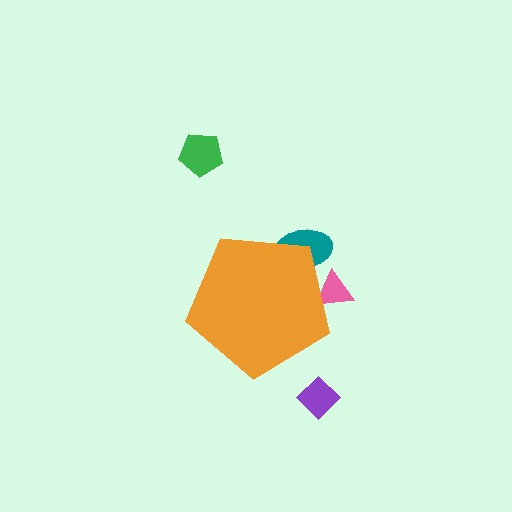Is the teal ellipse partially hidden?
Yes, the teal ellipse is partially hidden behind the orange pentagon.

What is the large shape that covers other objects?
An orange pentagon.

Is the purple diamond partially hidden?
No, the purple diamond is fully visible.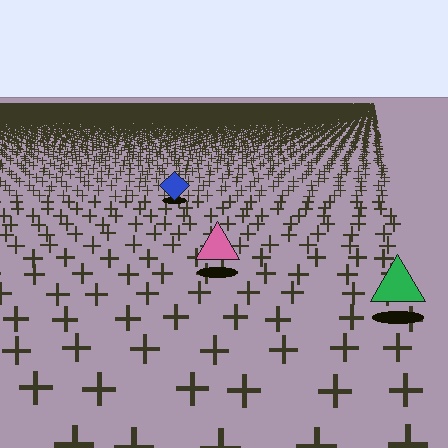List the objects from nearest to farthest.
From nearest to farthest: the green triangle, the pink triangle, the blue diamond.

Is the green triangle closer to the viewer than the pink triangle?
Yes. The green triangle is closer — you can tell from the texture gradient: the ground texture is coarser near it.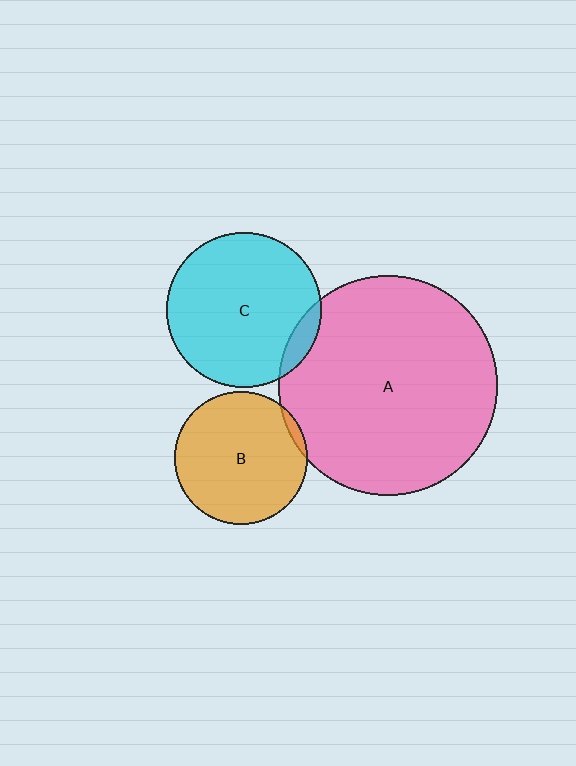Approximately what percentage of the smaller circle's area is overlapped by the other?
Approximately 5%.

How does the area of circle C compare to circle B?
Approximately 1.4 times.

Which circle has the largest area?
Circle A (pink).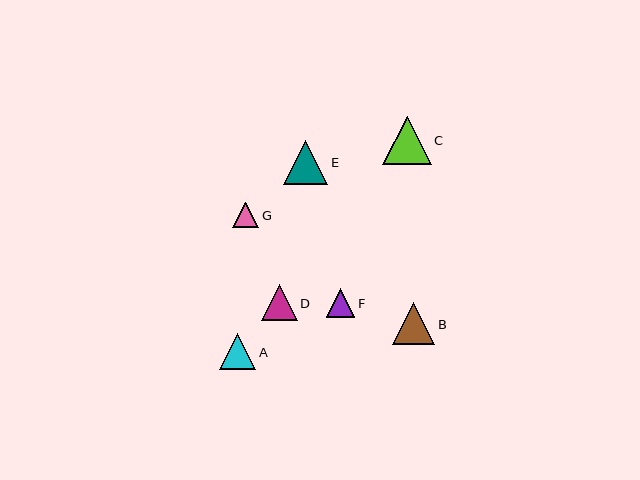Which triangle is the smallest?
Triangle G is the smallest with a size of approximately 26 pixels.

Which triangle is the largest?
Triangle C is the largest with a size of approximately 48 pixels.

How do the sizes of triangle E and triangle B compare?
Triangle E and triangle B are approximately the same size.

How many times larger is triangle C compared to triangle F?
Triangle C is approximately 1.7 times the size of triangle F.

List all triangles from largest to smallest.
From largest to smallest: C, E, B, D, A, F, G.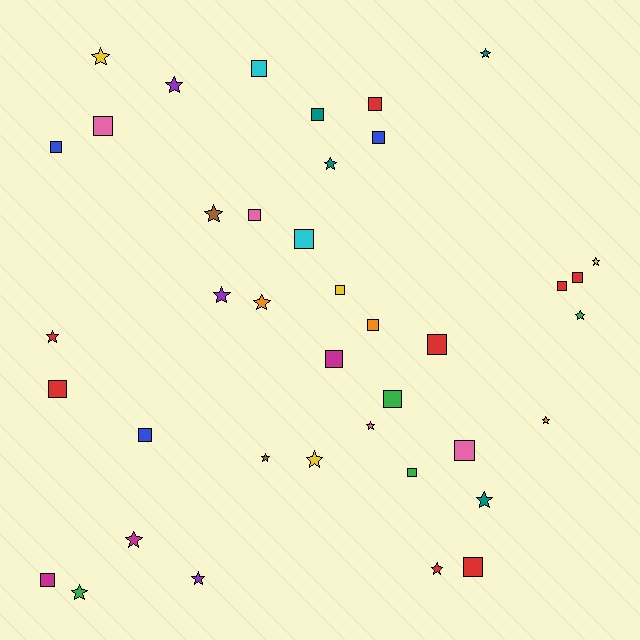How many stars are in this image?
There are 19 stars.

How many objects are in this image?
There are 40 objects.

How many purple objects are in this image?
There are 3 purple objects.